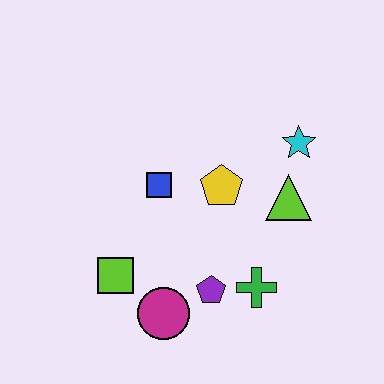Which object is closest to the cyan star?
The lime triangle is closest to the cyan star.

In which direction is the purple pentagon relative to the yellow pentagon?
The purple pentagon is below the yellow pentagon.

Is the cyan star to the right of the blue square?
Yes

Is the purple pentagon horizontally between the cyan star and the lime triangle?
No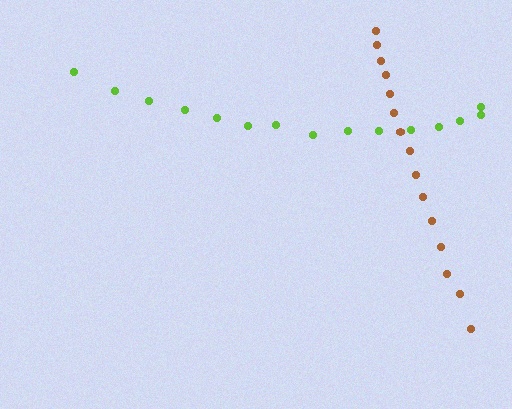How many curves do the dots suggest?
There are 2 distinct paths.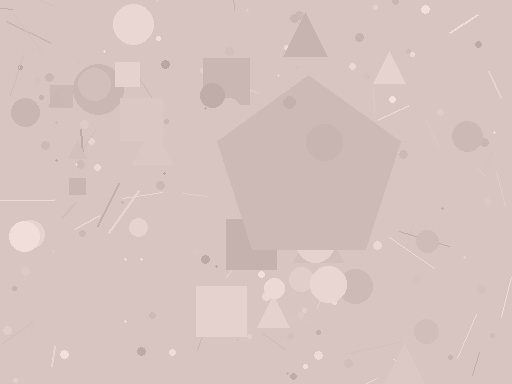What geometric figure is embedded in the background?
A pentagon is embedded in the background.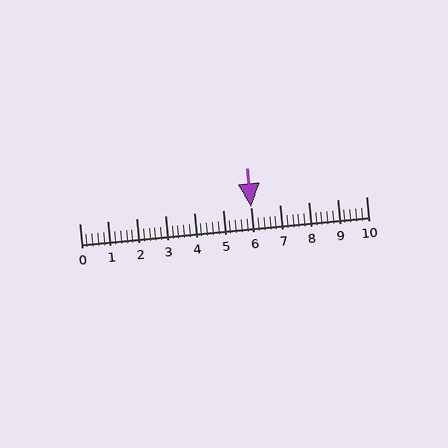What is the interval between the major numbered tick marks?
The major tick marks are spaced 1 units apart.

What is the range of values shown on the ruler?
The ruler shows values from 0 to 10.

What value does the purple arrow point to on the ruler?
The purple arrow points to approximately 6.0.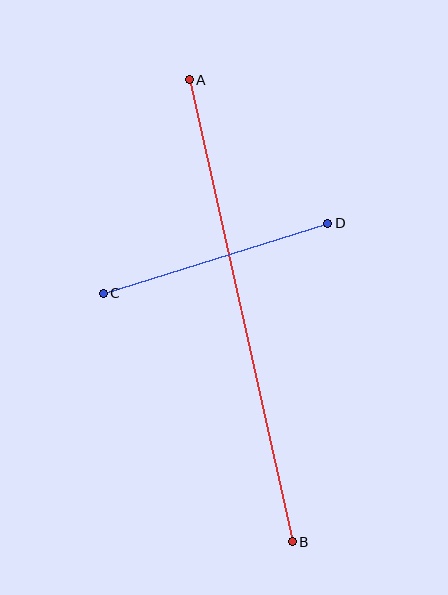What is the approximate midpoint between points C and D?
The midpoint is at approximately (215, 258) pixels.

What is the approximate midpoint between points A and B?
The midpoint is at approximately (241, 311) pixels.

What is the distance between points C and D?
The distance is approximately 235 pixels.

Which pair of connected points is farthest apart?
Points A and B are farthest apart.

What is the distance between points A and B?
The distance is approximately 473 pixels.